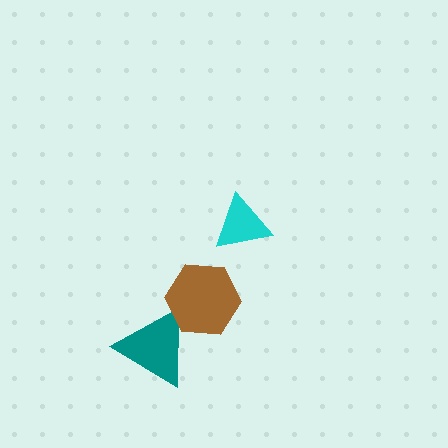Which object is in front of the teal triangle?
The brown hexagon is in front of the teal triangle.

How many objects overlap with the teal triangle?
1 object overlaps with the teal triangle.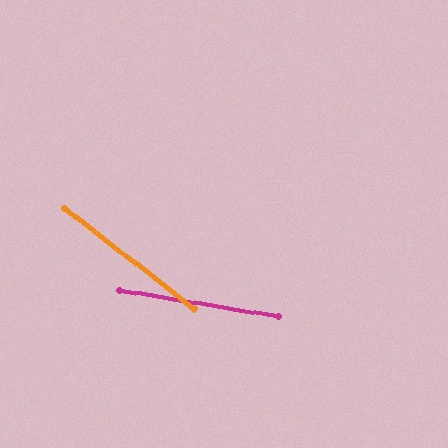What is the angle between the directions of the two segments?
Approximately 28 degrees.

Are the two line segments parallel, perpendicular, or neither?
Neither parallel nor perpendicular — they differ by about 28°.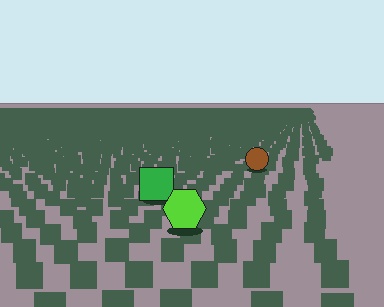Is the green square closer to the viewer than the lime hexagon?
No. The lime hexagon is closer — you can tell from the texture gradient: the ground texture is coarser near it.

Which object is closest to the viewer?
The lime hexagon is closest. The texture marks near it are larger and more spread out.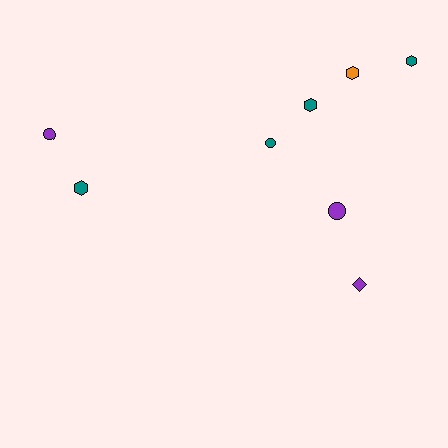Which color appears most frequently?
Teal, with 4 objects.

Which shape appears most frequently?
Hexagon, with 4 objects.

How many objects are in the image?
There are 8 objects.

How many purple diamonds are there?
There is 1 purple diamond.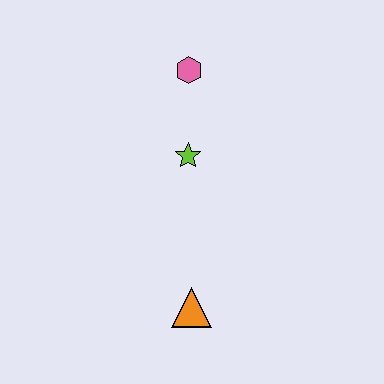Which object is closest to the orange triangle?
The lime star is closest to the orange triangle.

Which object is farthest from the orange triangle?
The pink hexagon is farthest from the orange triangle.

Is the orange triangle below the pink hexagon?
Yes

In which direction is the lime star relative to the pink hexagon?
The lime star is below the pink hexagon.